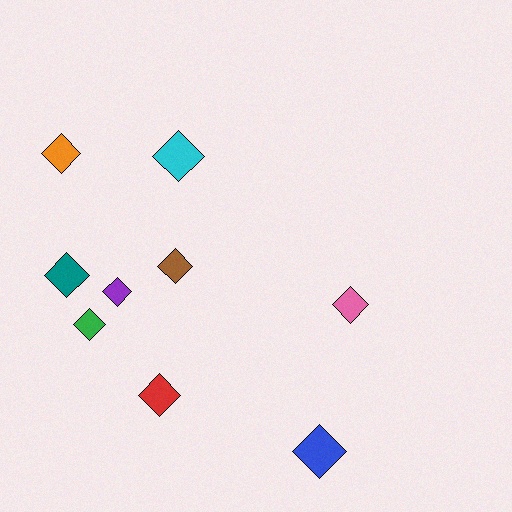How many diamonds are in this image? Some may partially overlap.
There are 9 diamonds.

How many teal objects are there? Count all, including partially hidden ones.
There is 1 teal object.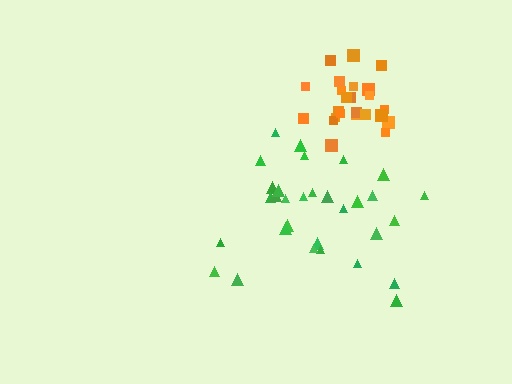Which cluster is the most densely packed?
Orange.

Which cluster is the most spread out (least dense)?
Green.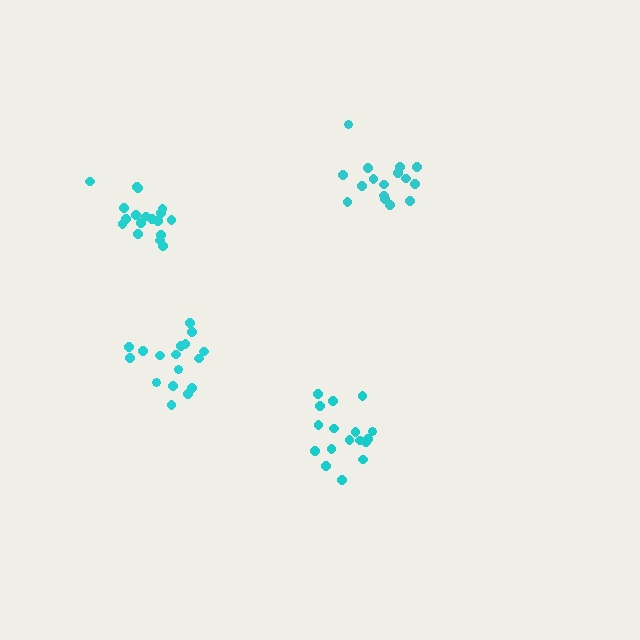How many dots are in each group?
Group 1: 17 dots, Group 2: 18 dots, Group 3: 16 dots, Group 4: 18 dots (69 total).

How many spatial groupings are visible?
There are 4 spatial groupings.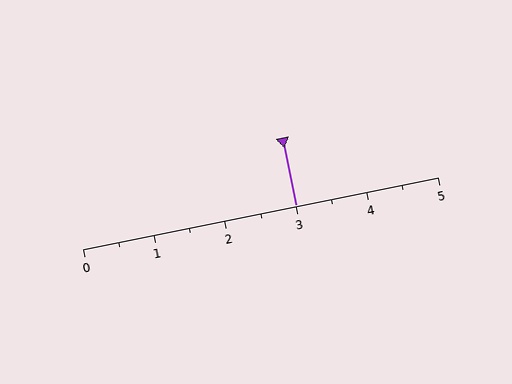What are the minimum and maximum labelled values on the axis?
The axis runs from 0 to 5.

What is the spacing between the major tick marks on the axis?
The major ticks are spaced 1 apart.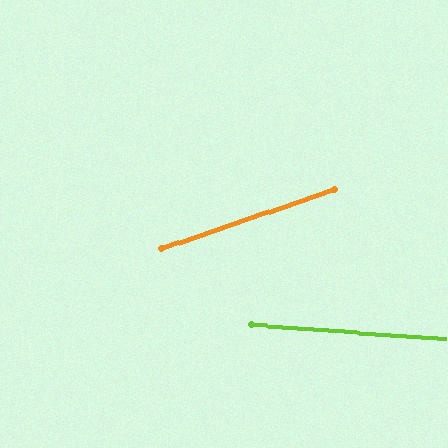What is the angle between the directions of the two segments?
Approximately 23 degrees.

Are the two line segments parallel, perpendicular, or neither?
Neither parallel nor perpendicular — they differ by about 23°.